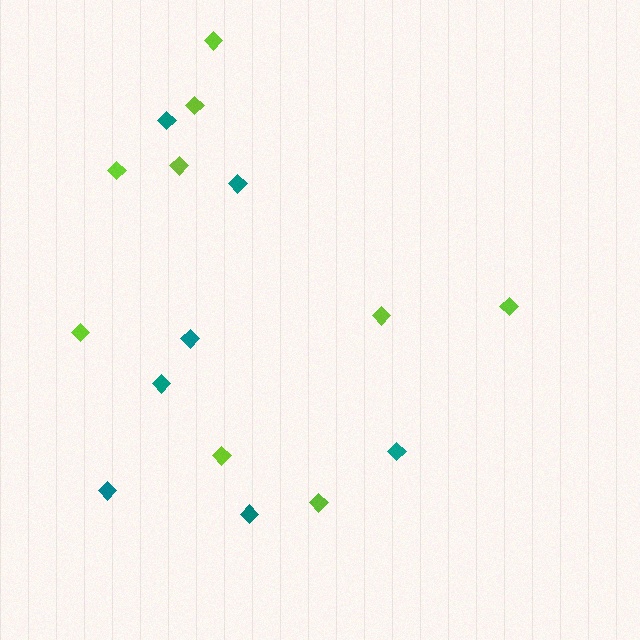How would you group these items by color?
There are 2 groups: one group of teal diamonds (7) and one group of lime diamonds (9).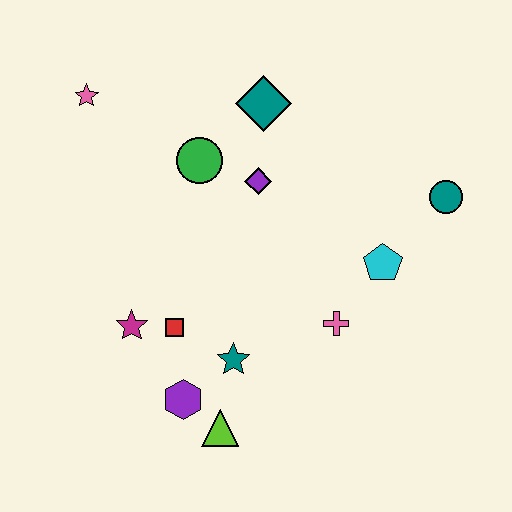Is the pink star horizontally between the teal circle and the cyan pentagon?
No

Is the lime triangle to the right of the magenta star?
Yes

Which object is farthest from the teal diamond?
The lime triangle is farthest from the teal diamond.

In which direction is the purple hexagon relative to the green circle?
The purple hexagon is below the green circle.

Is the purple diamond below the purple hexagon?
No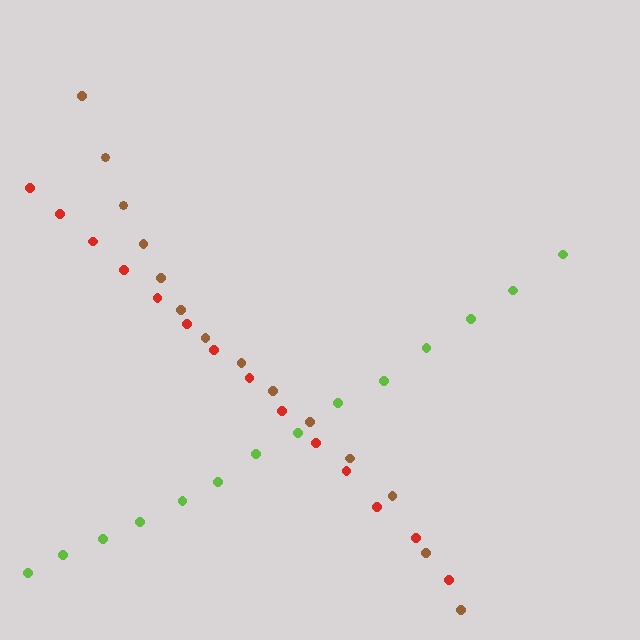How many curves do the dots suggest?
There are 3 distinct paths.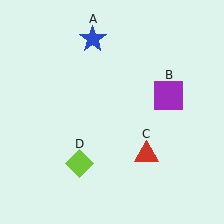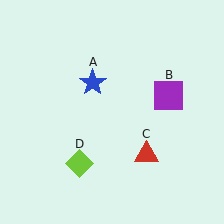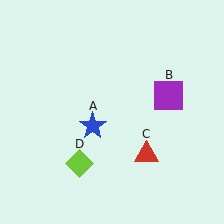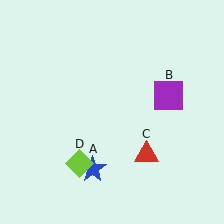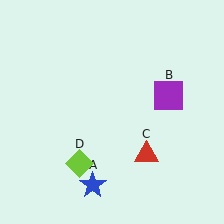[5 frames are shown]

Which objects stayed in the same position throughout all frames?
Purple square (object B) and red triangle (object C) and lime diamond (object D) remained stationary.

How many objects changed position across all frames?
1 object changed position: blue star (object A).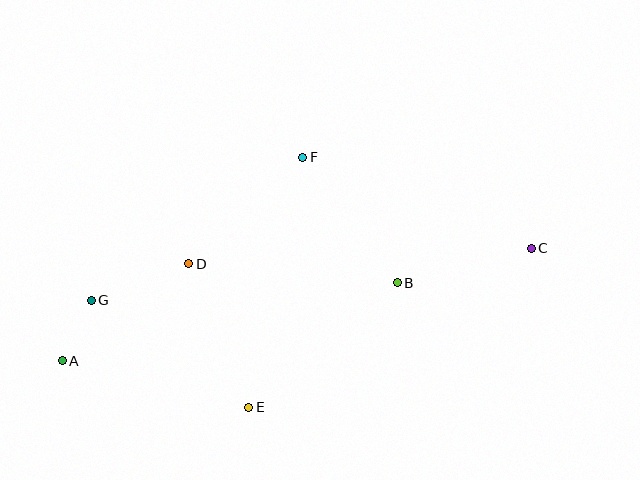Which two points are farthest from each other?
Points A and C are farthest from each other.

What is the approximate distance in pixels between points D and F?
The distance between D and F is approximately 156 pixels.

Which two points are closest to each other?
Points A and G are closest to each other.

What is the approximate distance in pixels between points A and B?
The distance between A and B is approximately 344 pixels.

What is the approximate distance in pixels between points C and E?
The distance between C and E is approximately 324 pixels.